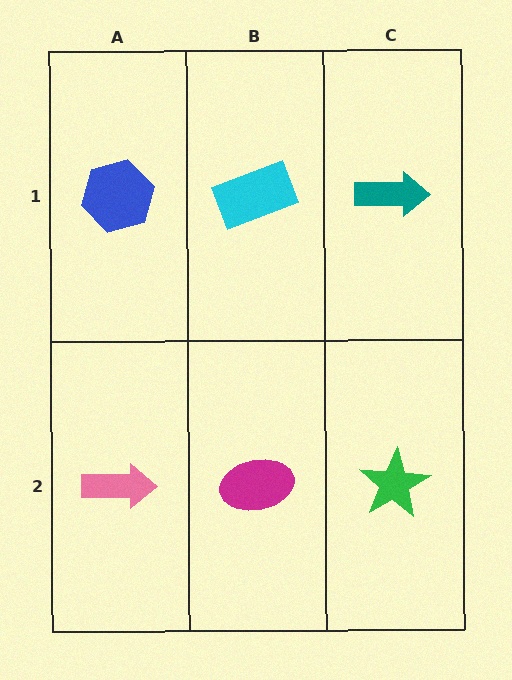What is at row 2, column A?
A pink arrow.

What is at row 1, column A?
A blue hexagon.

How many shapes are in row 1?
3 shapes.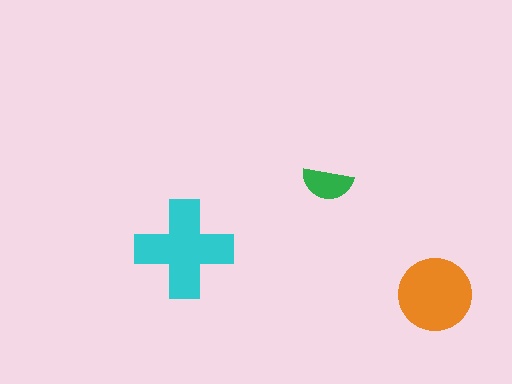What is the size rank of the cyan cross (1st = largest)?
1st.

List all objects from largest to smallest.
The cyan cross, the orange circle, the green semicircle.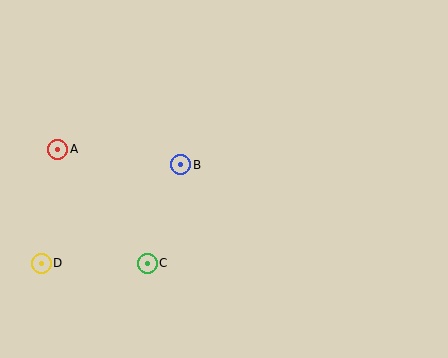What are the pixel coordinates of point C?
Point C is at (147, 263).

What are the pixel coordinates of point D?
Point D is at (41, 263).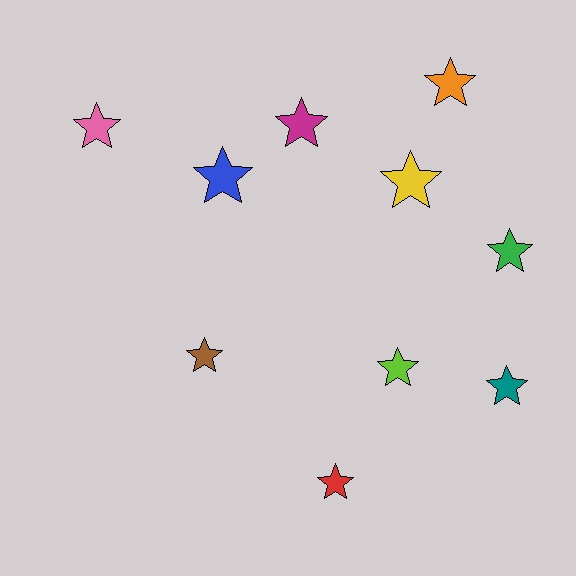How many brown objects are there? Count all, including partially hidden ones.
There is 1 brown object.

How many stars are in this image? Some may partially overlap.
There are 10 stars.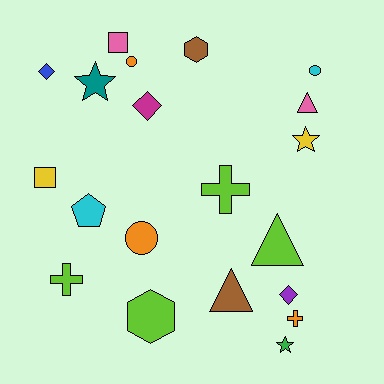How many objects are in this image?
There are 20 objects.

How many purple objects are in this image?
There is 1 purple object.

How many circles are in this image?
There are 3 circles.